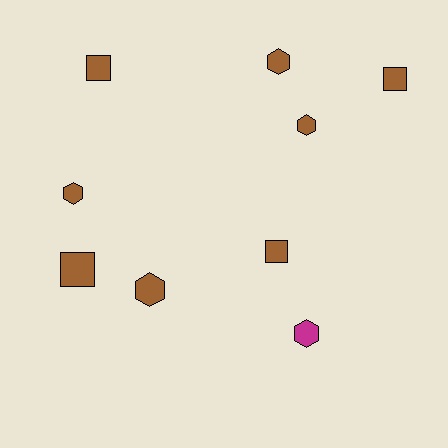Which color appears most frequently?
Brown, with 8 objects.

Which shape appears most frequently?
Hexagon, with 5 objects.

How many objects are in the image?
There are 9 objects.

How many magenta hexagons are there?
There is 1 magenta hexagon.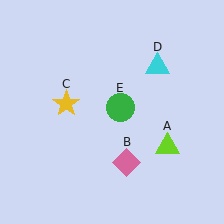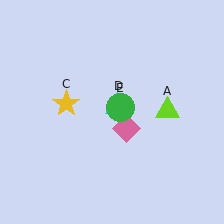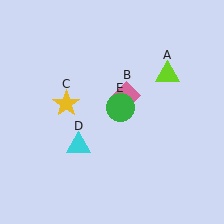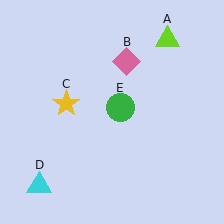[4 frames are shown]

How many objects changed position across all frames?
3 objects changed position: lime triangle (object A), pink diamond (object B), cyan triangle (object D).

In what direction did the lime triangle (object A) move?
The lime triangle (object A) moved up.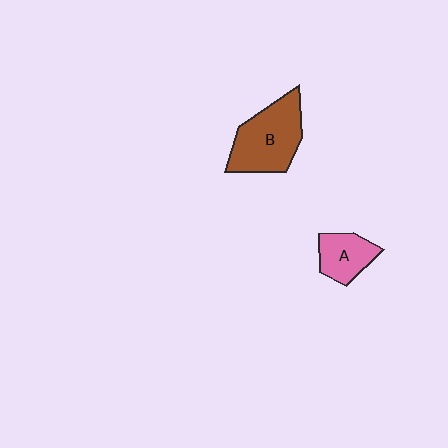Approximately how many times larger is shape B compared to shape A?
Approximately 1.9 times.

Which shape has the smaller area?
Shape A (pink).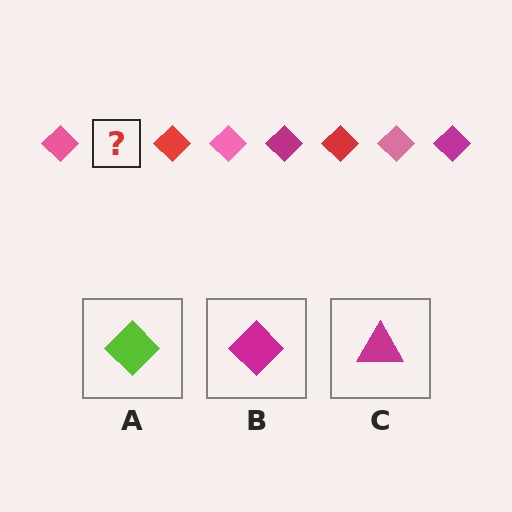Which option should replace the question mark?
Option B.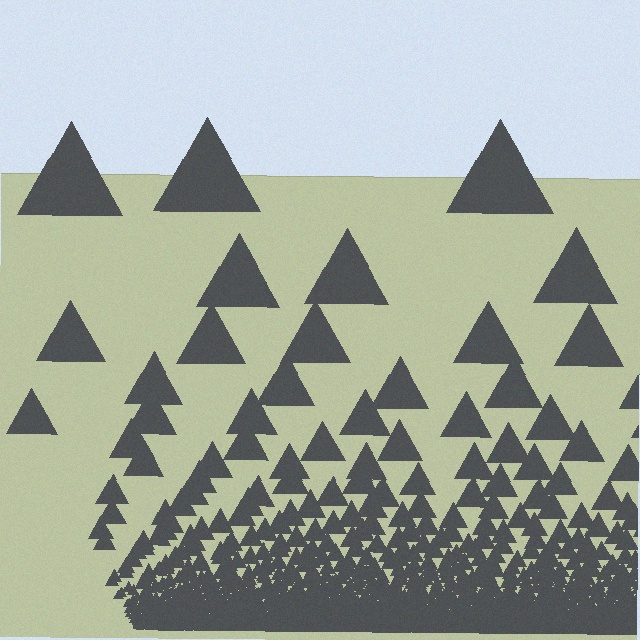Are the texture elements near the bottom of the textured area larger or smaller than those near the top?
Smaller. The gradient is inverted — elements near the bottom are smaller and denser.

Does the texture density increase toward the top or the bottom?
Density increases toward the bottom.